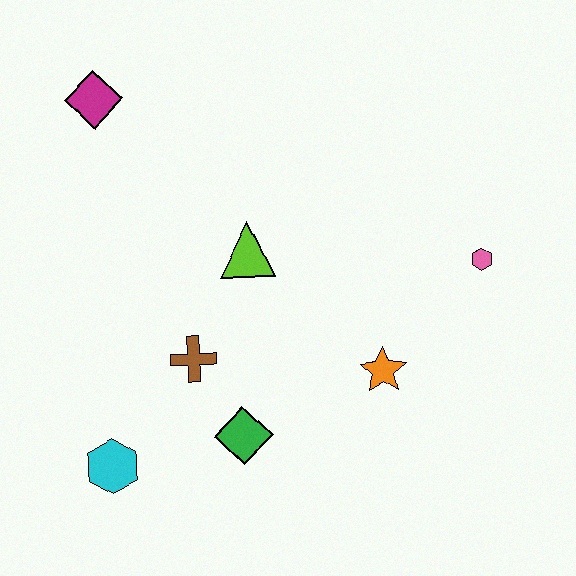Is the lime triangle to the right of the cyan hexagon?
Yes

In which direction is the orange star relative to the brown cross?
The orange star is to the right of the brown cross.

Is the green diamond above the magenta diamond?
No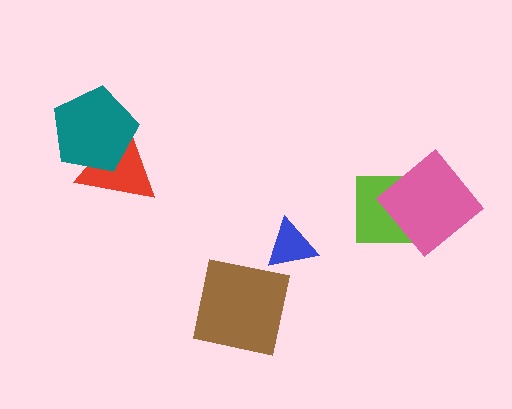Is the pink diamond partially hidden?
No, no other shape covers it.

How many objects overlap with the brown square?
0 objects overlap with the brown square.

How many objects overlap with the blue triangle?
0 objects overlap with the blue triangle.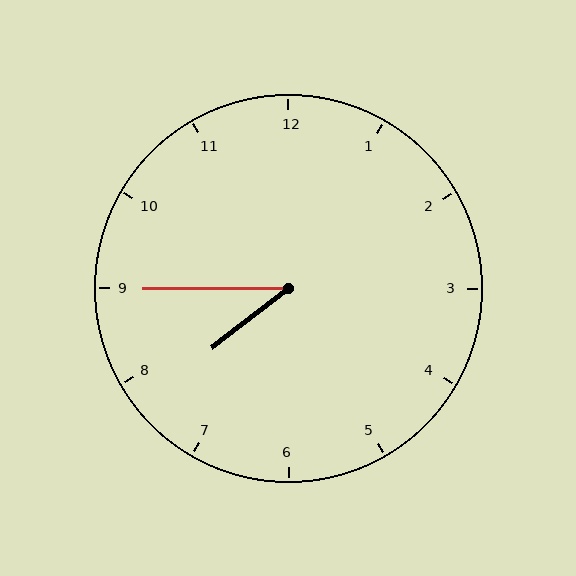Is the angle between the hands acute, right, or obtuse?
It is acute.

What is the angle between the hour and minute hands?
Approximately 38 degrees.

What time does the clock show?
7:45.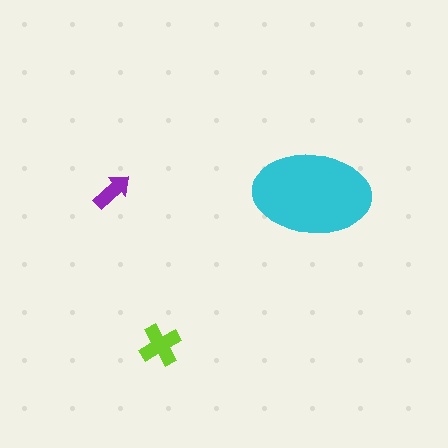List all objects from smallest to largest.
The purple arrow, the lime cross, the cyan ellipse.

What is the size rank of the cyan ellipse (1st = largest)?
1st.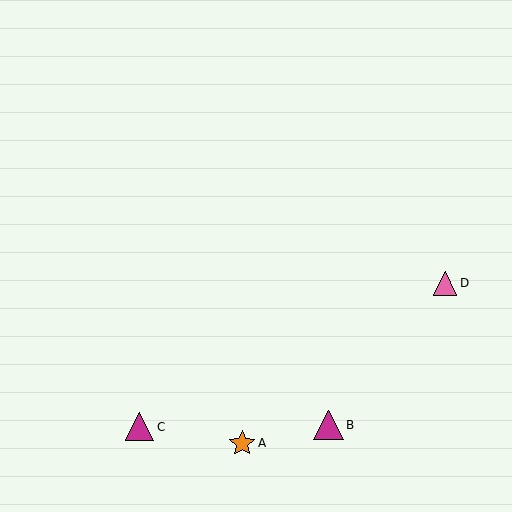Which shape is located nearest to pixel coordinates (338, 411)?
The magenta triangle (labeled B) at (329, 425) is nearest to that location.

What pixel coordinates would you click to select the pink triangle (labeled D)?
Click at (445, 283) to select the pink triangle D.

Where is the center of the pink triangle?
The center of the pink triangle is at (445, 283).